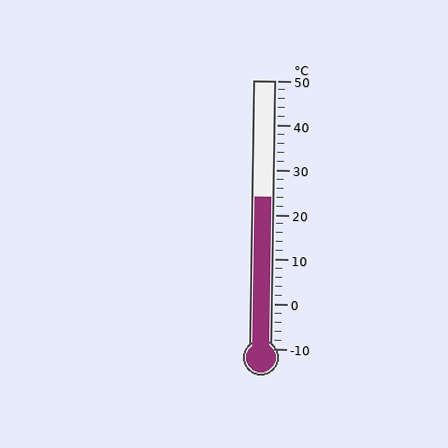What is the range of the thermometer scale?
The thermometer scale ranges from -10°C to 50°C.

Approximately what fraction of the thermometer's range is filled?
The thermometer is filled to approximately 55% of its range.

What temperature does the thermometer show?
The thermometer shows approximately 24°C.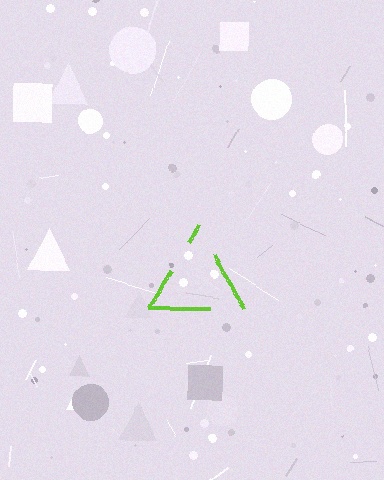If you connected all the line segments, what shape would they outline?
They would outline a triangle.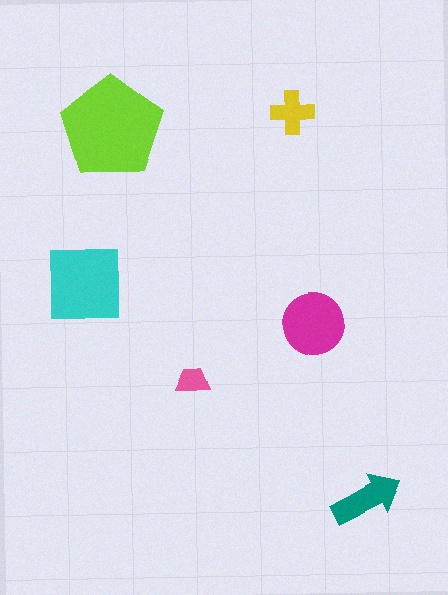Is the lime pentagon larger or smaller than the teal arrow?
Larger.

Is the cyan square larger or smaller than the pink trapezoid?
Larger.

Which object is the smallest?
The pink trapezoid.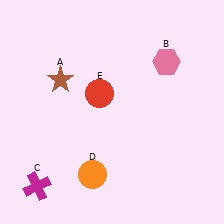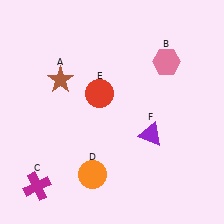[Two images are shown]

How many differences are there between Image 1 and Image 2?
There is 1 difference between the two images.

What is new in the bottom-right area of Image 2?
A purple triangle (F) was added in the bottom-right area of Image 2.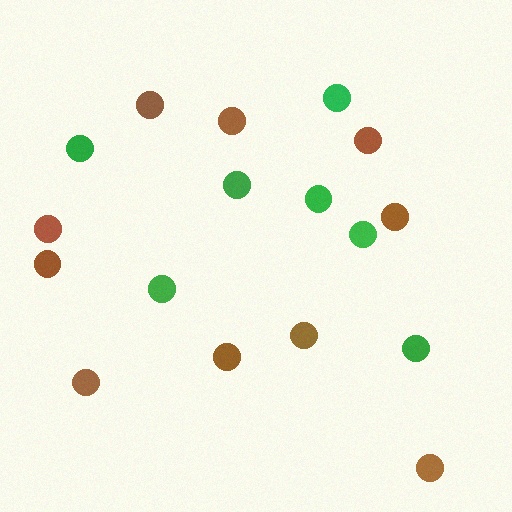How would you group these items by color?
There are 2 groups: one group of brown circles (10) and one group of green circles (7).